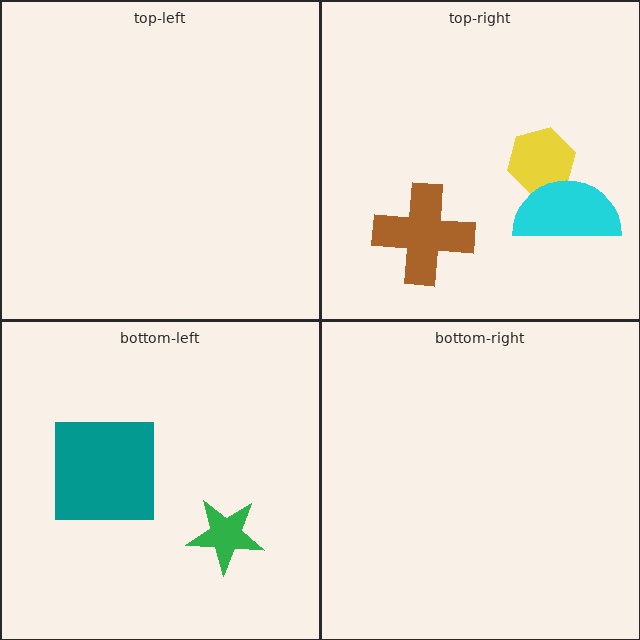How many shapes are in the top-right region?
3.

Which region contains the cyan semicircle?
The top-right region.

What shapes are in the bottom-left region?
The green star, the teal square.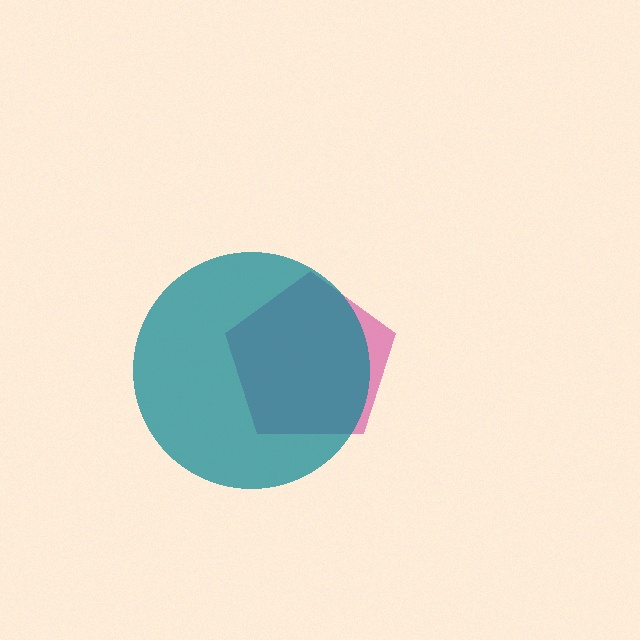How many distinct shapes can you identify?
There are 2 distinct shapes: a magenta pentagon, a teal circle.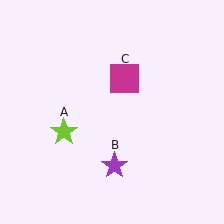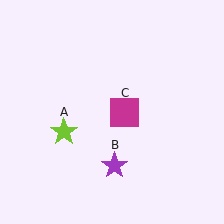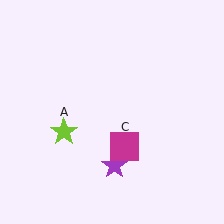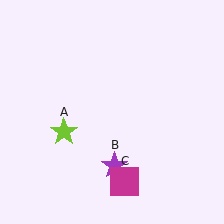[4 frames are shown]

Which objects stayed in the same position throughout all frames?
Lime star (object A) and purple star (object B) remained stationary.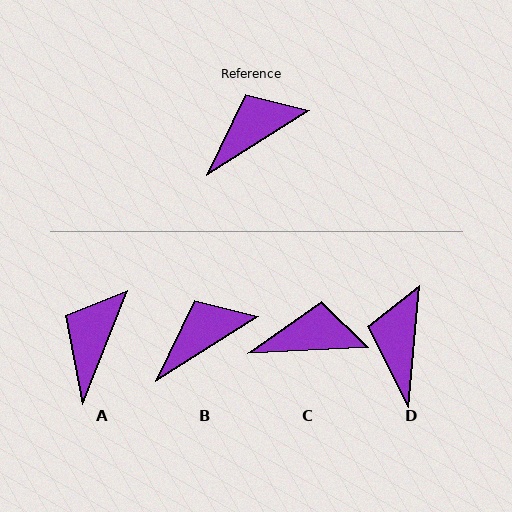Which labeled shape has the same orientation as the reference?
B.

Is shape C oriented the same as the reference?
No, it is off by about 29 degrees.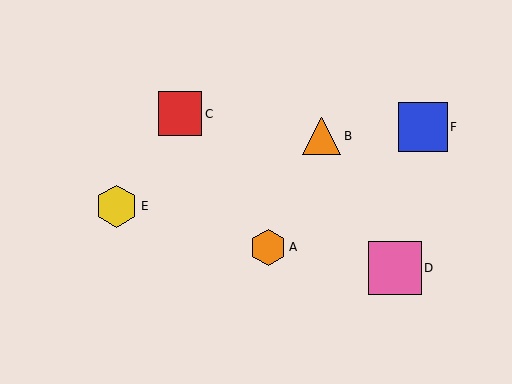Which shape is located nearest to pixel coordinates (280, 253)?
The orange hexagon (labeled A) at (268, 247) is nearest to that location.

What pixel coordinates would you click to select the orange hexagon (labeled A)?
Click at (268, 247) to select the orange hexagon A.